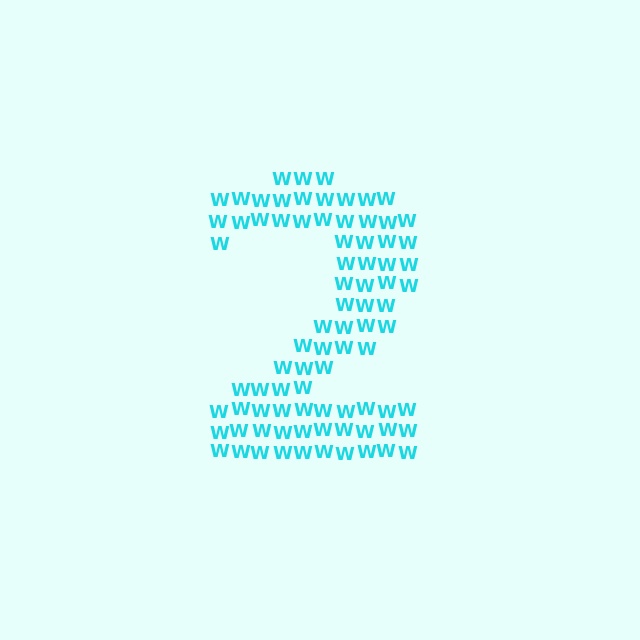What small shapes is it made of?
It is made of small letter W's.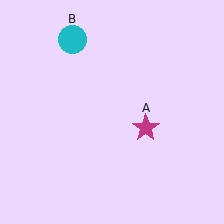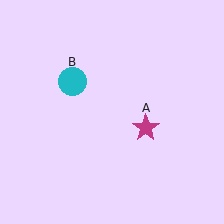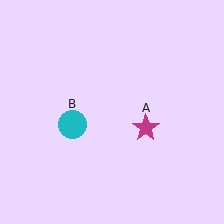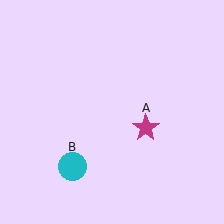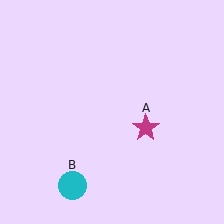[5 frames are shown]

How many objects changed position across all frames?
1 object changed position: cyan circle (object B).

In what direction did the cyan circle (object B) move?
The cyan circle (object B) moved down.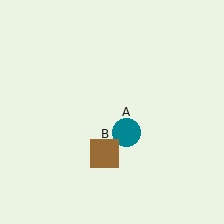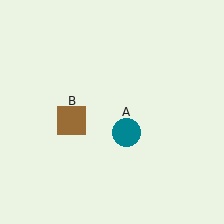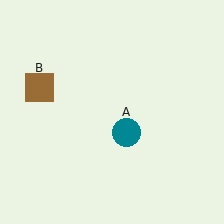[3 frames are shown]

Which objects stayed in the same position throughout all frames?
Teal circle (object A) remained stationary.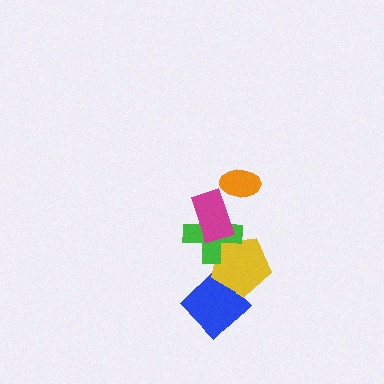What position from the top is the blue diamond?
The blue diamond is 5th from the top.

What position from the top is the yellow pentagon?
The yellow pentagon is 4th from the top.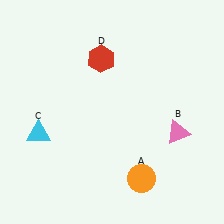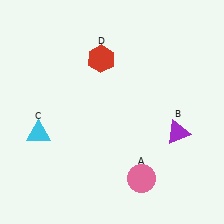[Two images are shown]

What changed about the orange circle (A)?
In Image 1, A is orange. In Image 2, it changed to pink.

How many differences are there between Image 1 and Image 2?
There are 2 differences between the two images.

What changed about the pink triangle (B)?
In Image 1, B is pink. In Image 2, it changed to purple.